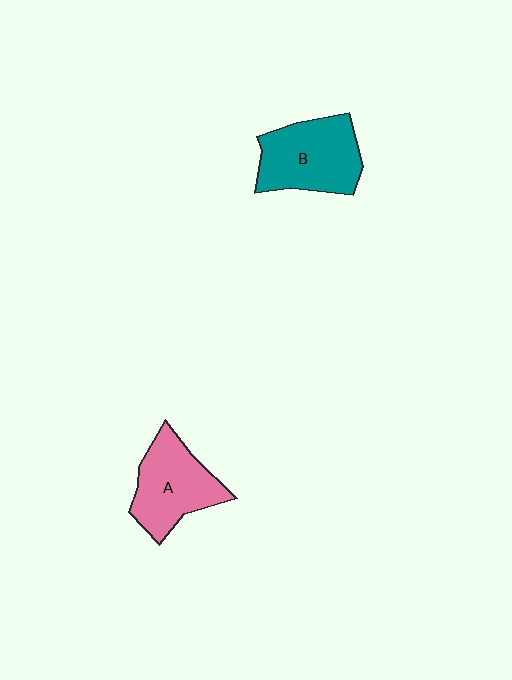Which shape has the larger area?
Shape B (teal).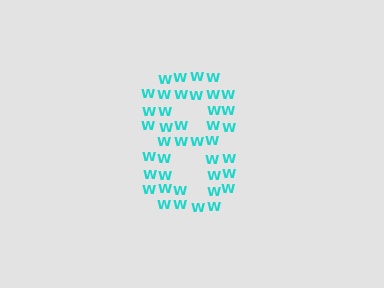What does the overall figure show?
The overall figure shows the digit 8.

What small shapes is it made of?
It is made of small letter W's.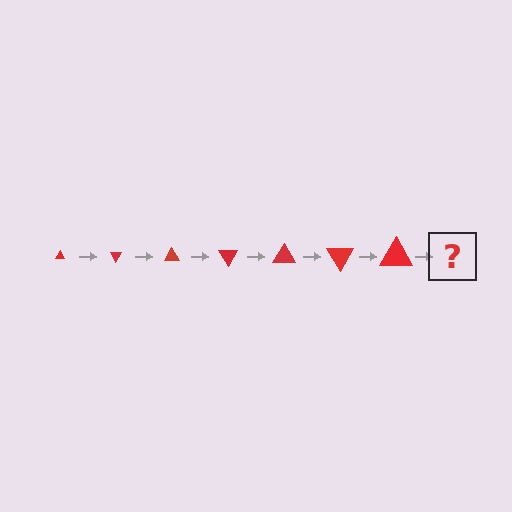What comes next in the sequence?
The next element should be a triangle, larger than the previous one and rotated 420 degrees from the start.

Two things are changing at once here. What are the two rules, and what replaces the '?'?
The two rules are that the triangle grows larger each step and it rotates 60 degrees each step. The '?' should be a triangle, larger than the previous one and rotated 420 degrees from the start.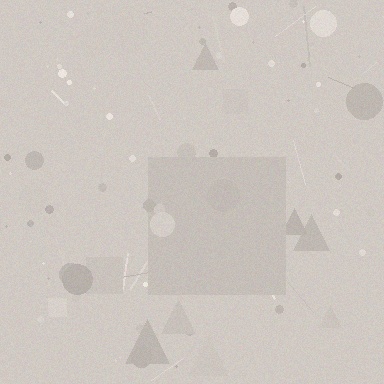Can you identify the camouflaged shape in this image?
The camouflaged shape is a square.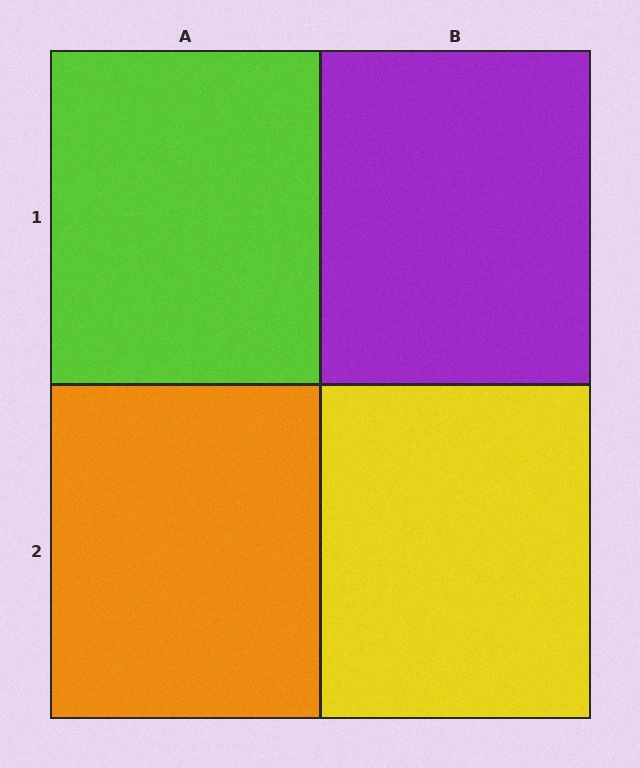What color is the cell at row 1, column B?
Purple.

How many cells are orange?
1 cell is orange.